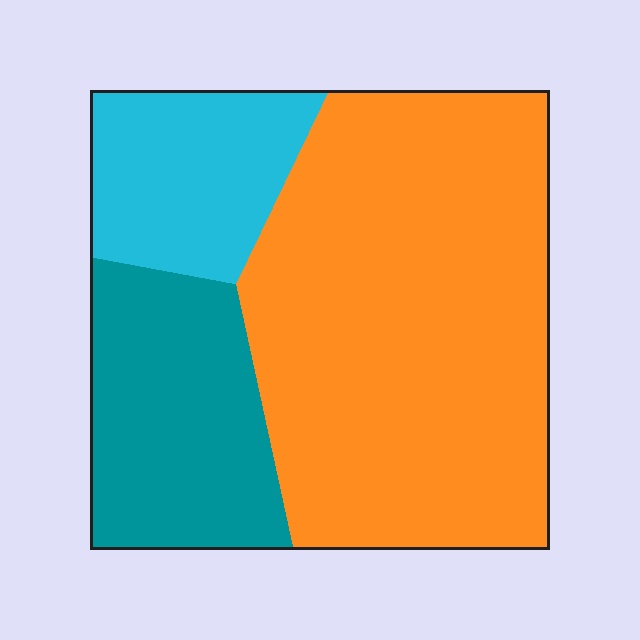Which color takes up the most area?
Orange, at roughly 60%.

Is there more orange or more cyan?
Orange.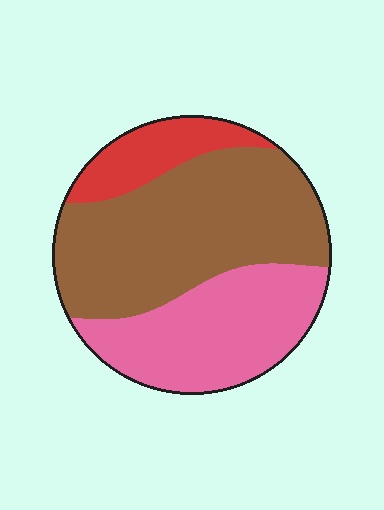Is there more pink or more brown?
Brown.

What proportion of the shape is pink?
Pink covers 34% of the shape.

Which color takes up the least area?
Red, at roughly 15%.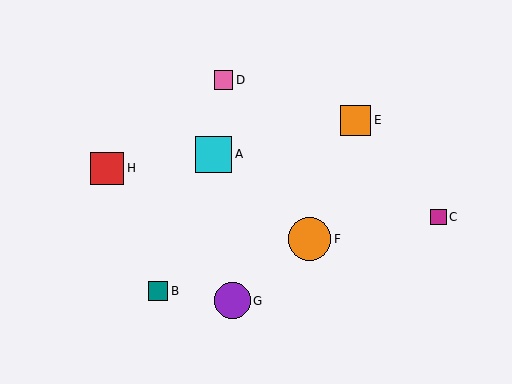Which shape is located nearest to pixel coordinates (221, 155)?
The cyan square (labeled A) at (214, 154) is nearest to that location.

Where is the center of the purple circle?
The center of the purple circle is at (232, 301).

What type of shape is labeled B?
Shape B is a teal square.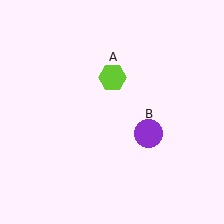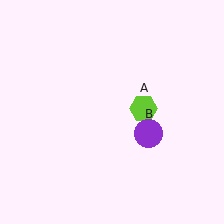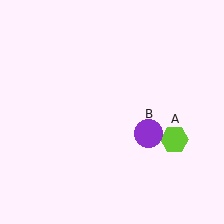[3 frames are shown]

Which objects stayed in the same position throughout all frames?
Purple circle (object B) remained stationary.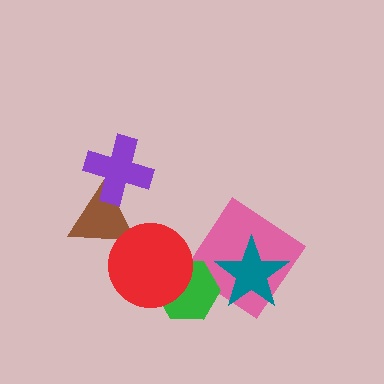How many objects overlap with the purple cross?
1 object overlaps with the purple cross.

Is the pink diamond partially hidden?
Yes, it is partially covered by another shape.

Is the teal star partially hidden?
No, no other shape covers it.